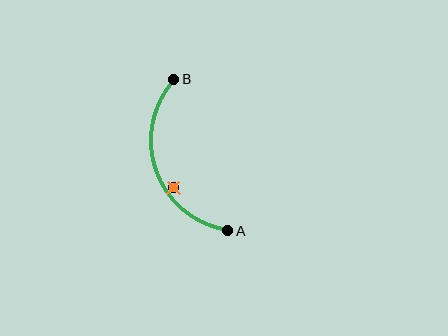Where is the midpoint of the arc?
The arc midpoint is the point on the curve farthest from the straight line joining A and B. It sits to the left of that line.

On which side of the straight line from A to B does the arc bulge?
The arc bulges to the left of the straight line connecting A and B.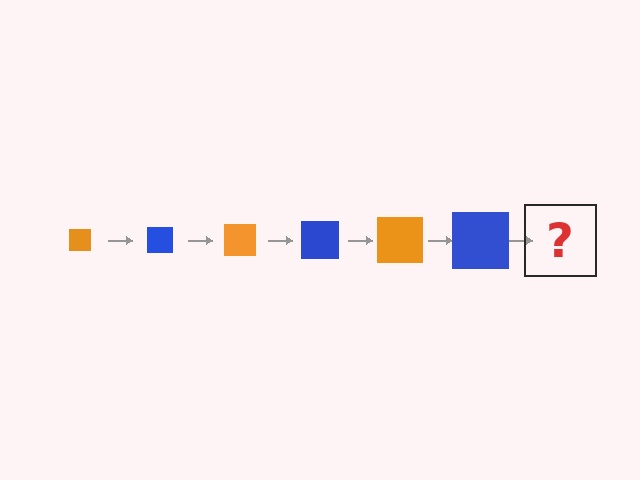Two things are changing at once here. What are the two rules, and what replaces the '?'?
The two rules are that the square grows larger each step and the color cycles through orange and blue. The '?' should be an orange square, larger than the previous one.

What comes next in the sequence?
The next element should be an orange square, larger than the previous one.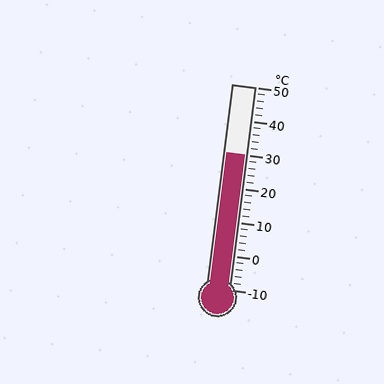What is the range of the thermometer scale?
The thermometer scale ranges from -10°C to 50°C.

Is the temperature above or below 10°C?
The temperature is above 10°C.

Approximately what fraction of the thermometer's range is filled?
The thermometer is filled to approximately 65% of its range.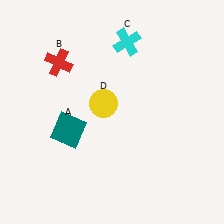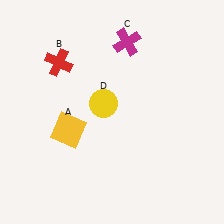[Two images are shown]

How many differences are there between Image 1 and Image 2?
There are 2 differences between the two images.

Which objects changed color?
A changed from teal to yellow. C changed from cyan to magenta.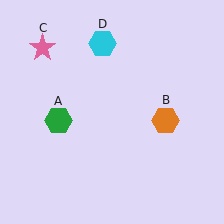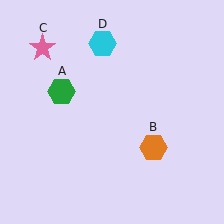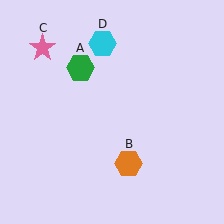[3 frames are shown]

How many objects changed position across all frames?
2 objects changed position: green hexagon (object A), orange hexagon (object B).